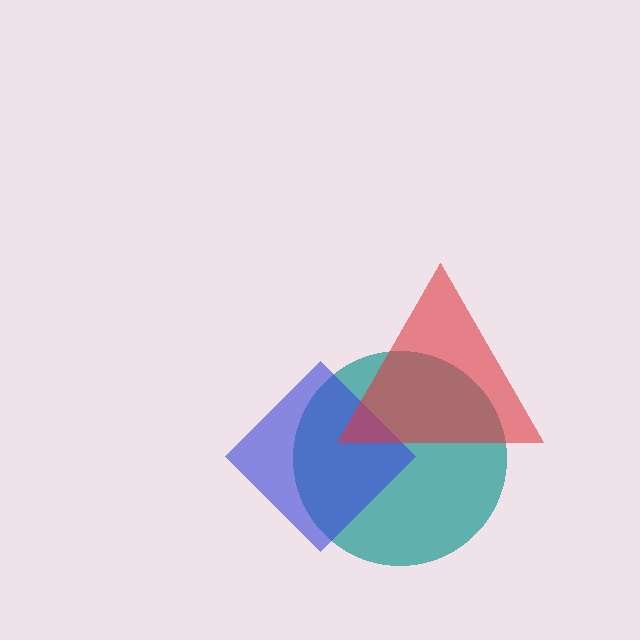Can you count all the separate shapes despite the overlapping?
Yes, there are 3 separate shapes.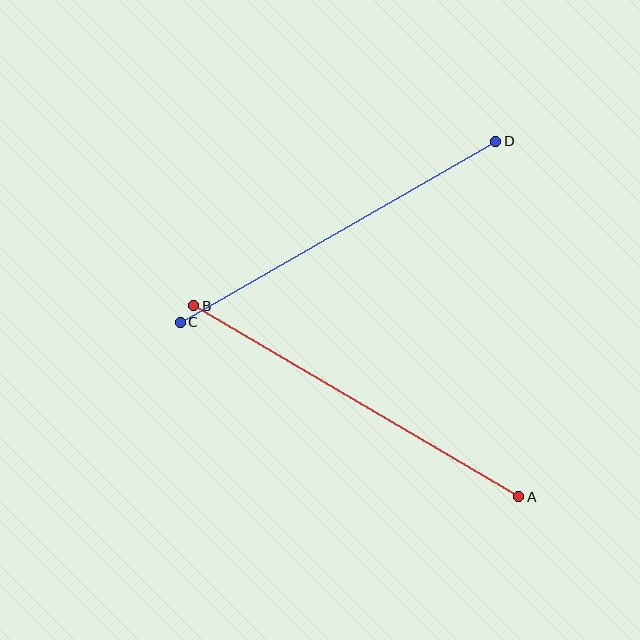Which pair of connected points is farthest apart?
Points A and B are farthest apart.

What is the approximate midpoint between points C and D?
The midpoint is at approximately (338, 232) pixels.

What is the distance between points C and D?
The distance is approximately 364 pixels.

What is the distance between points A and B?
The distance is approximately 377 pixels.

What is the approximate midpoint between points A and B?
The midpoint is at approximately (356, 401) pixels.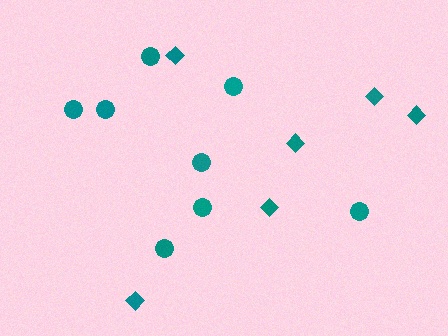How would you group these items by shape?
There are 2 groups: one group of circles (8) and one group of diamonds (6).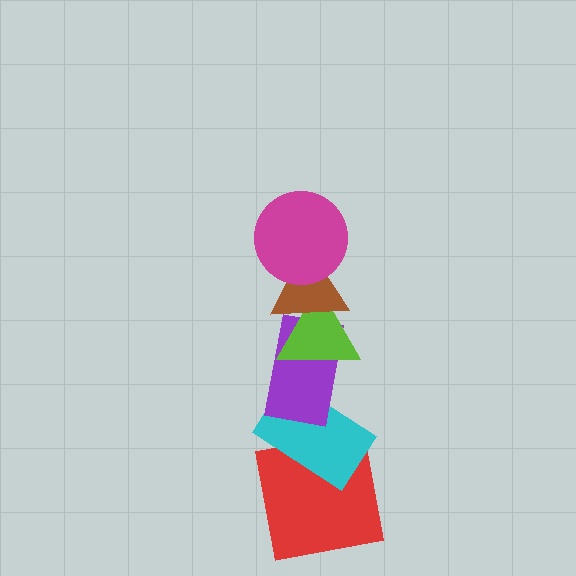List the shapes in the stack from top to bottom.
From top to bottom: the magenta circle, the brown triangle, the lime triangle, the purple rectangle, the cyan rectangle, the red square.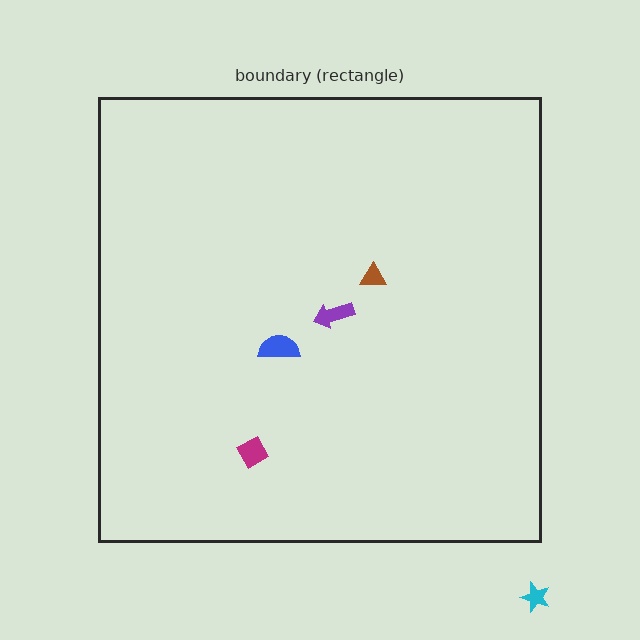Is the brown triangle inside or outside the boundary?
Inside.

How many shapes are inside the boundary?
4 inside, 1 outside.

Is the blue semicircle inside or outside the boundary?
Inside.